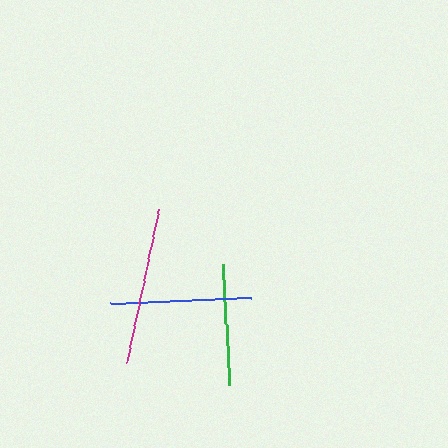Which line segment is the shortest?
The green line is the shortest at approximately 121 pixels.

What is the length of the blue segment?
The blue segment is approximately 140 pixels long.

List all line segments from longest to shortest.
From longest to shortest: magenta, blue, green.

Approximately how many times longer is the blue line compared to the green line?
The blue line is approximately 1.2 times the length of the green line.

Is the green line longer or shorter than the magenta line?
The magenta line is longer than the green line.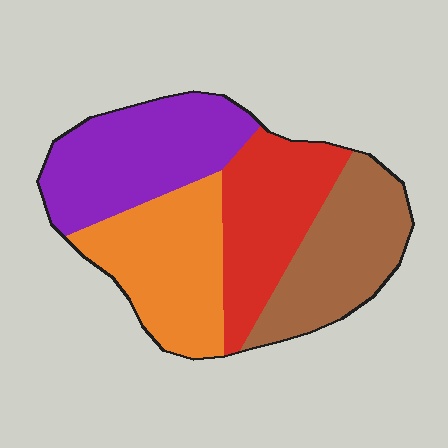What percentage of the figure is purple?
Purple takes up about one quarter (1/4) of the figure.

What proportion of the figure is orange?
Orange takes up between a sixth and a third of the figure.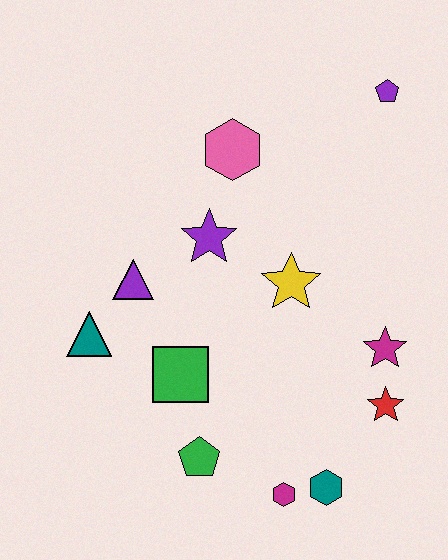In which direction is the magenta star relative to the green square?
The magenta star is to the right of the green square.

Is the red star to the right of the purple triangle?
Yes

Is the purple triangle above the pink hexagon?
No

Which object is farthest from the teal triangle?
The purple pentagon is farthest from the teal triangle.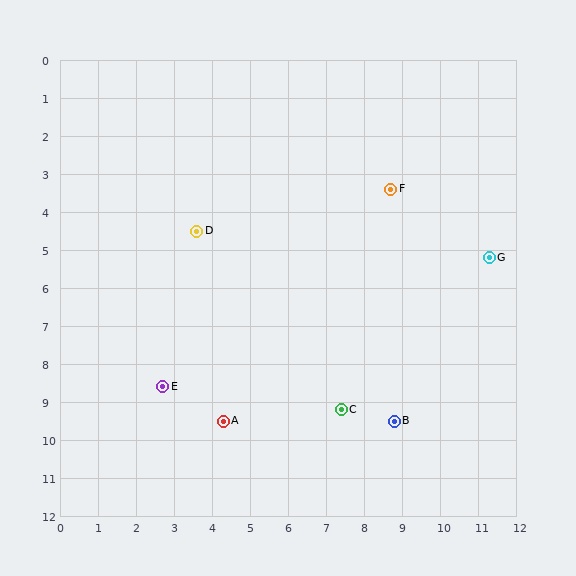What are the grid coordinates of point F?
Point F is at approximately (8.7, 3.4).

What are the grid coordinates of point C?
Point C is at approximately (7.4, 9.2).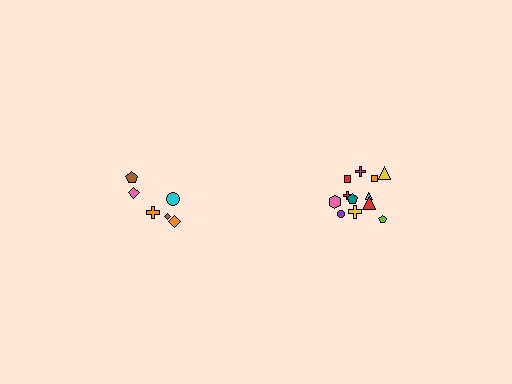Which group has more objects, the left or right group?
The right group.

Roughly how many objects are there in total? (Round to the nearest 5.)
Roughly 20 objects in total.